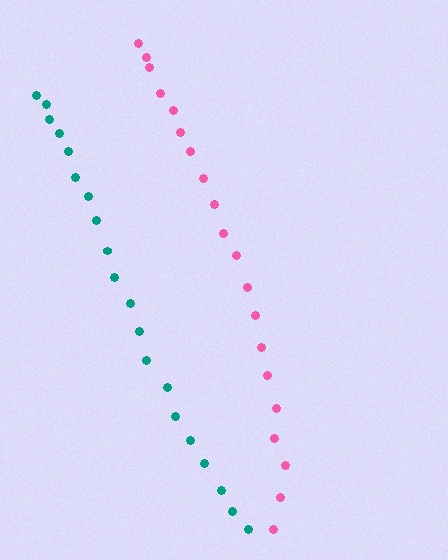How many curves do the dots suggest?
There are 2 distinct paths.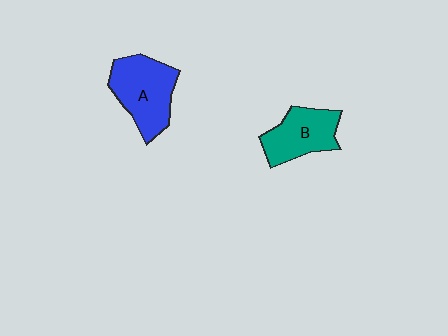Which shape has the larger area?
Shape A (blue).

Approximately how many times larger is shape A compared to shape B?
Approximately 1.2 times.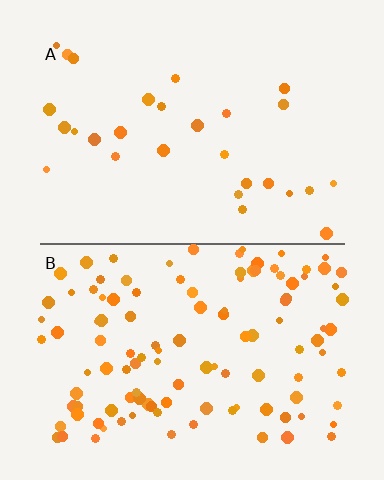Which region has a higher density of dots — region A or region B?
B (the bottom).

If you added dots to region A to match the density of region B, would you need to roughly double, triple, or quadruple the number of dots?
Approximately quadruple.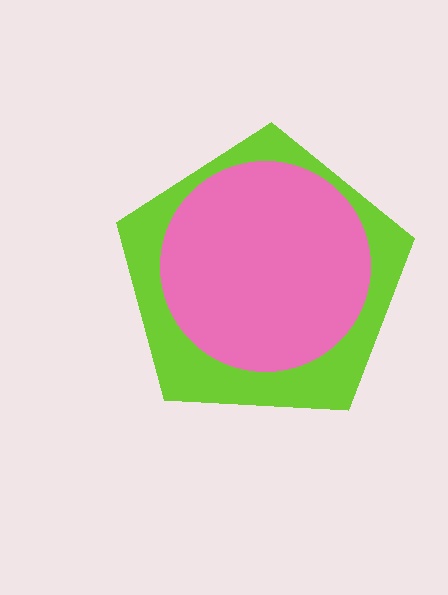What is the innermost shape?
The pink circle.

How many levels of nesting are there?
2.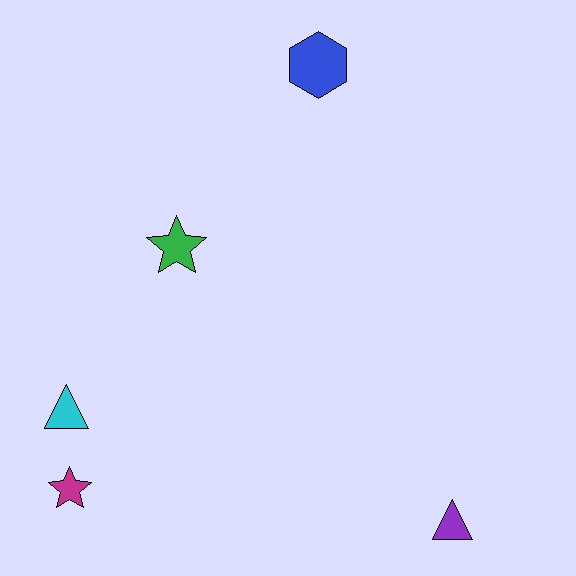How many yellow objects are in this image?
There are no yellow objects.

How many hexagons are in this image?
There is 1 hexagon.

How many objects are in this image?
There are 5 objects.